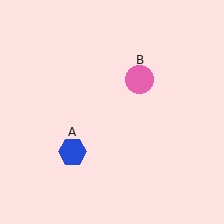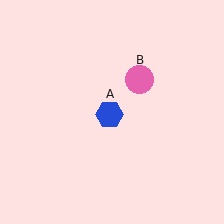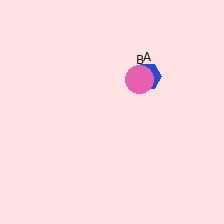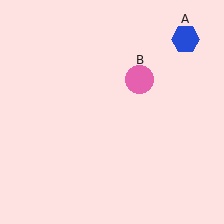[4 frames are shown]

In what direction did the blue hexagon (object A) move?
The blue hexagon (object A) moved up and to the right.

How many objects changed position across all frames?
1 object changed position: blue hexagon (object A).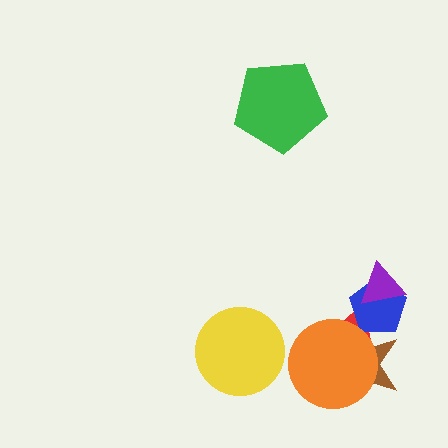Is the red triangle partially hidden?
Yes, it is partially covered by another shape.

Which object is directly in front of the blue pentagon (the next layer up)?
The purple triangle is directly in front of the blue pentagon.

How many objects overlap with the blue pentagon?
3 objects overlap with the blue pentagon.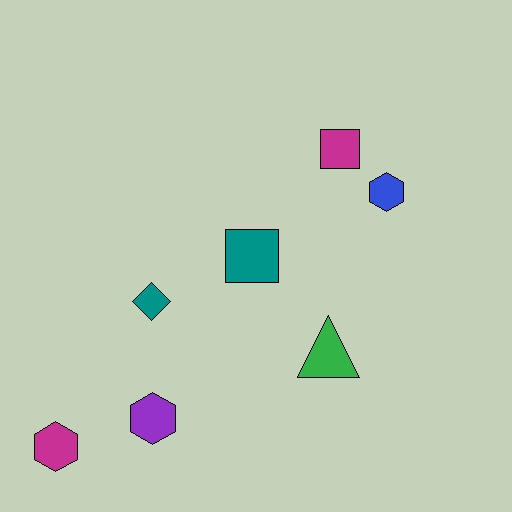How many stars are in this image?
There are no stars.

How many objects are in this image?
There are 7 objects.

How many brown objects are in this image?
There are no brown objects.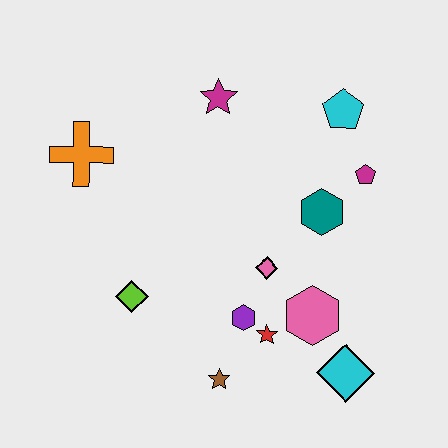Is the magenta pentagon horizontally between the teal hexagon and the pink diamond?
No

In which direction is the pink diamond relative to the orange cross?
The pink diamond is to the right of the orange cross.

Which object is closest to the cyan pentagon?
The magenta pentagon is closest to the cyan pentagon.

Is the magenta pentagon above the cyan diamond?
Yes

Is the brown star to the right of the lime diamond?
Yes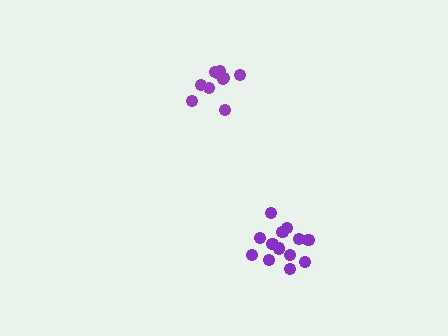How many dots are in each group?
Group 1: 10 dots, Group 2: 13 dots (23 total).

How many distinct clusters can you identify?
There are 2 distinct clusters.